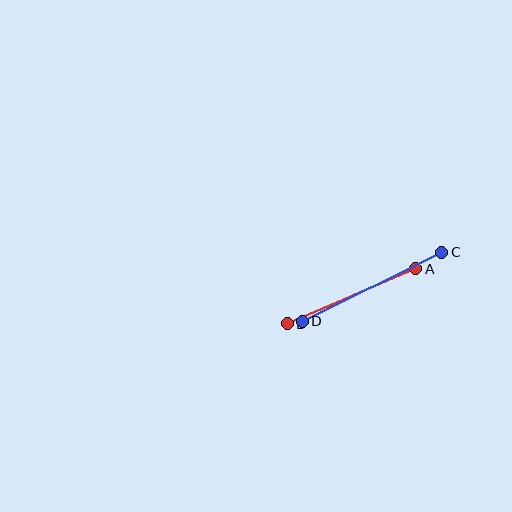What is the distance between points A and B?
The distance is approximately 140 pixels.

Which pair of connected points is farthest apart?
Points C and D are farthest apart.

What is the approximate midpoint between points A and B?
The midpoint is at approximately (351, 296) pixels.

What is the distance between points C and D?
The distance is approximately 155 pixels.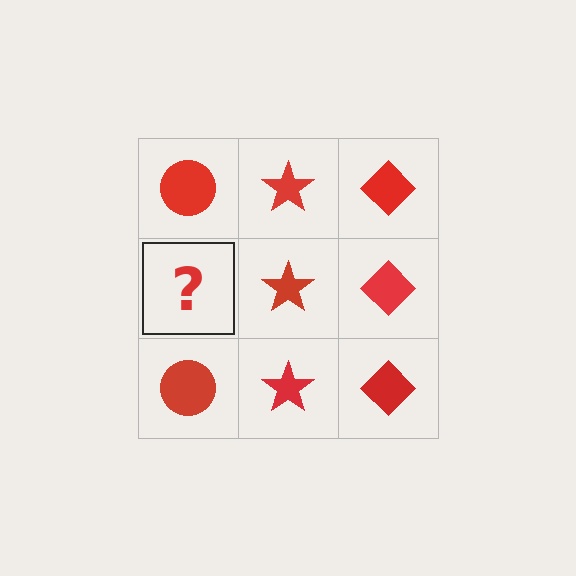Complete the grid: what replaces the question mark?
The question mark should be replaced with a red circle.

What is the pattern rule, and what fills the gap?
The rule is that each column has a consistent shape. The gap should be filled with a red circle.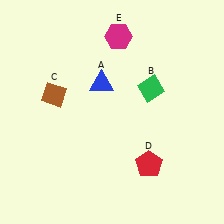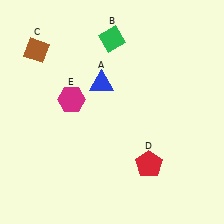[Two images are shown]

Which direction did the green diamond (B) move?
The green diamond (B) moved up.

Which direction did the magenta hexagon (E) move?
The magenta hexagon (E) moved down.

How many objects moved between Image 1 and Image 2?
3 objects moved between the two images.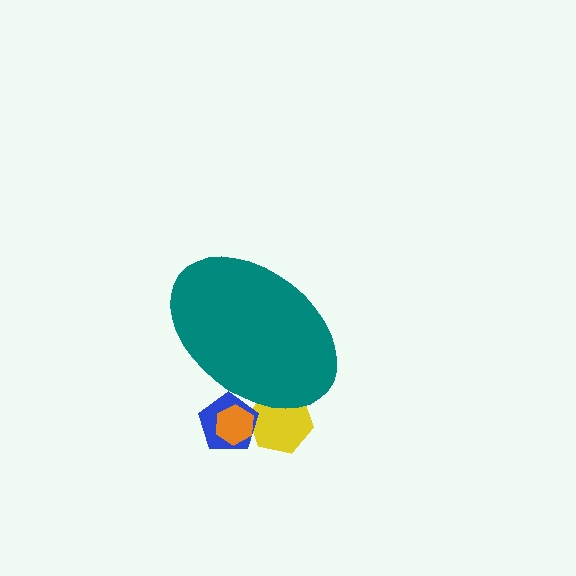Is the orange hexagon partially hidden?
Yes, the orange hexagon is partially hidden behind the teal ellipse.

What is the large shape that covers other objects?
A teal ellipse.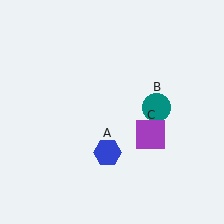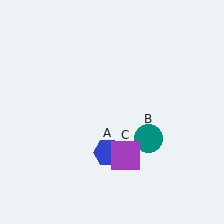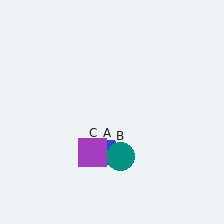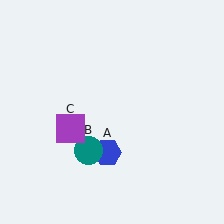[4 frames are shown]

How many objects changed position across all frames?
2 objects changed position: teal circle (object B), purple square (object C).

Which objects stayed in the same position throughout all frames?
Blue hexagon (object A) remained stationary.